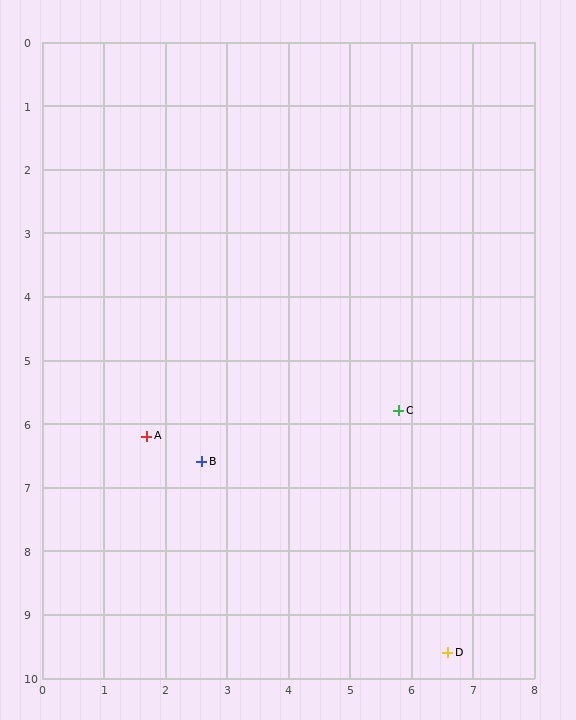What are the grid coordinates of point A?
Point A is at approximately (1.7, 6.2).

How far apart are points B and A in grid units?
Points B and A are about 1.0 grid units apart.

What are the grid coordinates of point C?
Point C is at approximately (5.8, 5.8).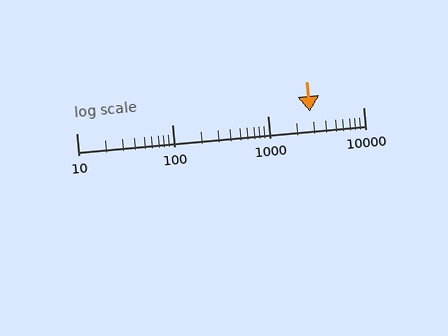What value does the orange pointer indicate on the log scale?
The pointer indicates approximately 2800.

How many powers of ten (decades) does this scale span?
The scale spans 3 decades, from 10 to 10000.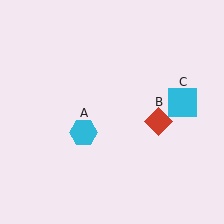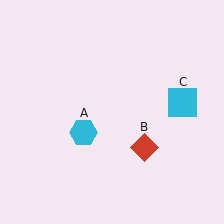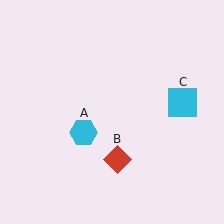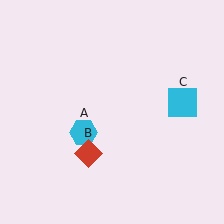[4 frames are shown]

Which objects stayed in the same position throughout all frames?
Cyan hexagon (object A) and cyan square (object C) remained stationary.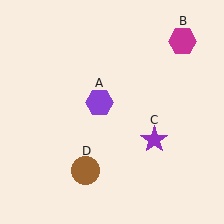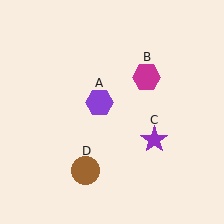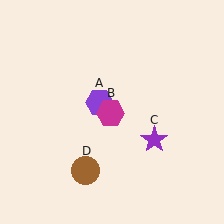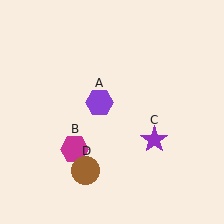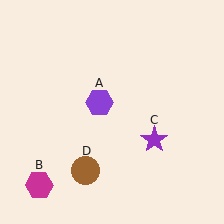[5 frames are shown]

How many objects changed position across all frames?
1 object changed position: magenta hexagon (object B).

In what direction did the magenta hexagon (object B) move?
The magenta hexagon (object B) moved down and to the left.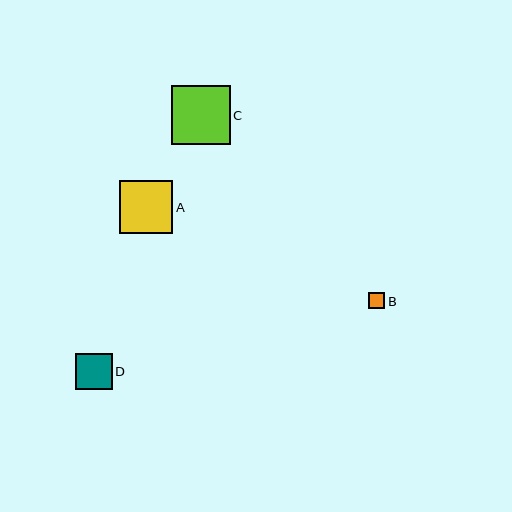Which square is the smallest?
Square B is the smallest with a size of approximately 16 pixels.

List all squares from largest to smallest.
From largest to smallest: C, A, D, B.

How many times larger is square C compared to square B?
Square C is approximately 3.7 times the size of square B.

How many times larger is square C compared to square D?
Square C is approximately 1.6 times the size of square D.